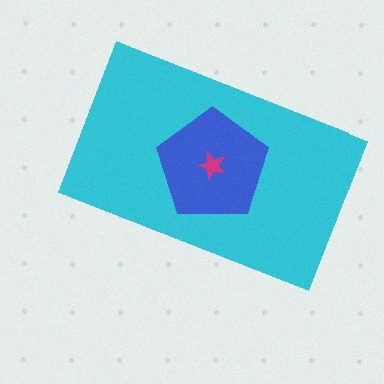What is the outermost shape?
The cyan rectangle.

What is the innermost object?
The magenta star.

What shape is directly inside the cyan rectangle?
The blue pentagon.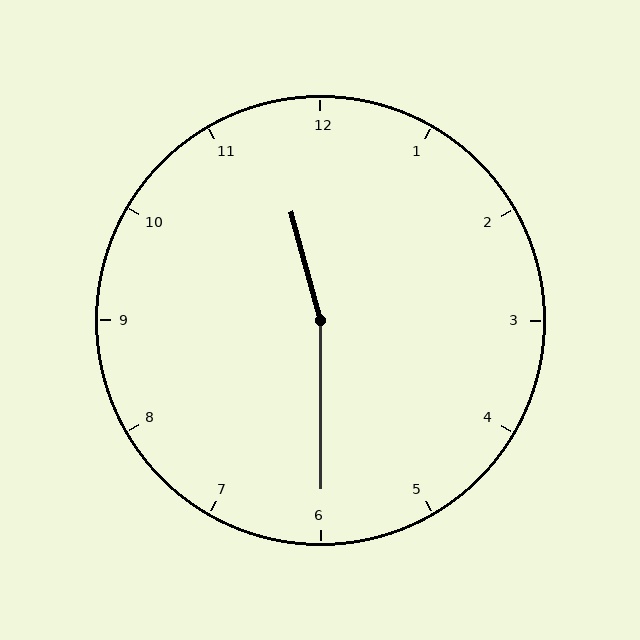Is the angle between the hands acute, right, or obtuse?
It is obtuse.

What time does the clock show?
11:30.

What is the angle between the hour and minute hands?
Approximately 165 degrees.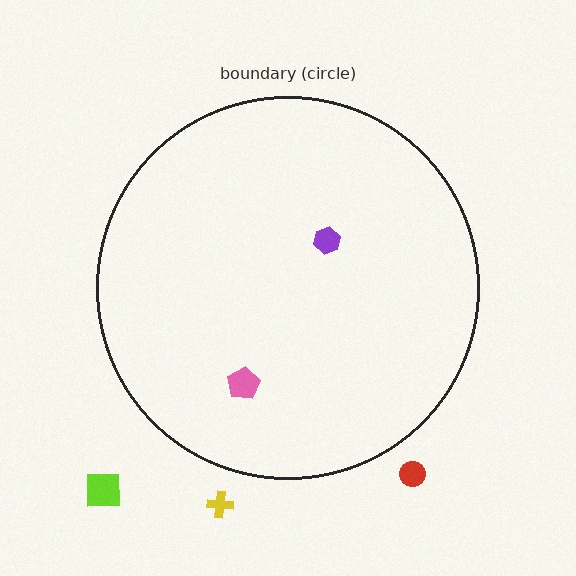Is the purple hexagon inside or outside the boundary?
Inside.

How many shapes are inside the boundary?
2 inside, 3 outside.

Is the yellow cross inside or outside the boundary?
Outside.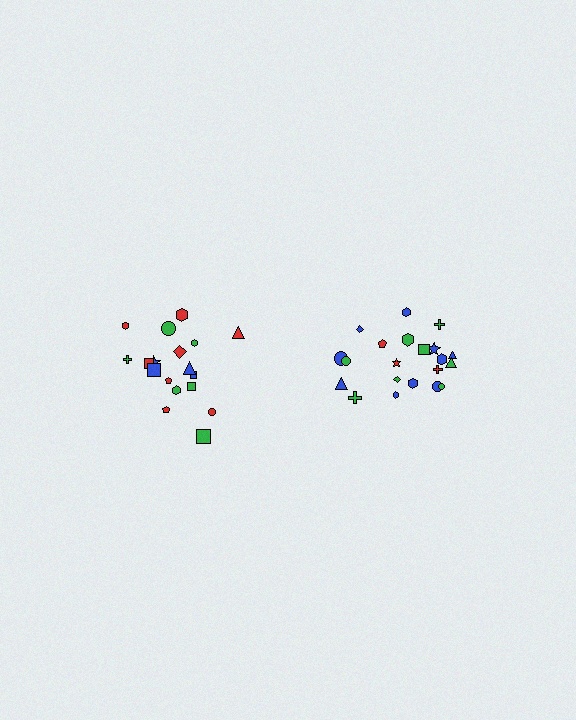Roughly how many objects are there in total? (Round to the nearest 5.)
Roughly 40 objects in total.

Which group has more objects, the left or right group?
The right group.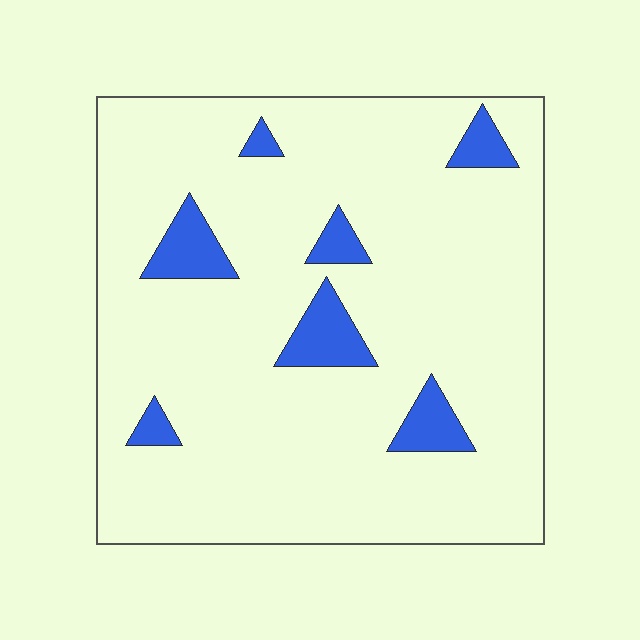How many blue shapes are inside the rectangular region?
7.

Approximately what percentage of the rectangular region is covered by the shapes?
Approximately 10%.